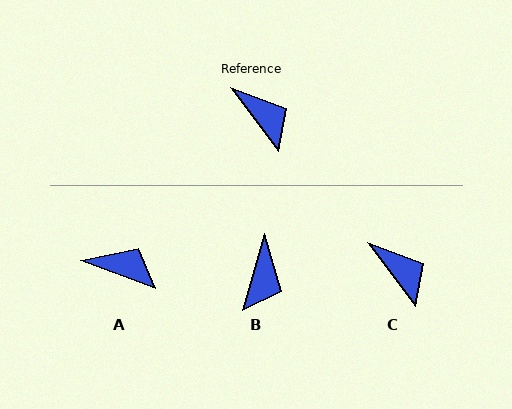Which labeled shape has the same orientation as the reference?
C.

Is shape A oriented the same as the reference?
No, it is off by about 33 degrees.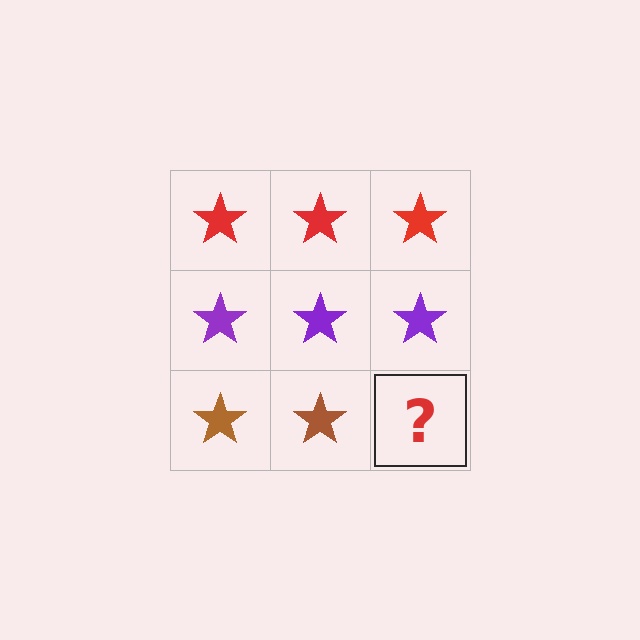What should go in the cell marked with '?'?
The missing cell should contain a brown star.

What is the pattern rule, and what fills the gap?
The rule is that each row has a consistent color. The gap should be filled with a brown star.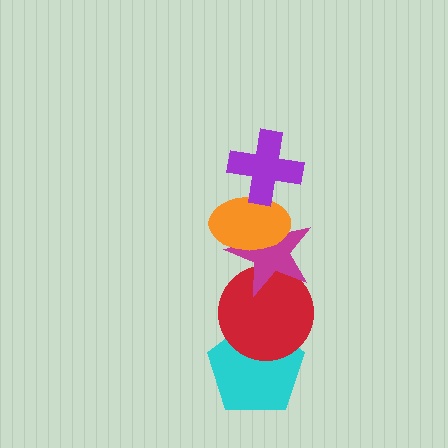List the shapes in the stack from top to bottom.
From top to bottom: the purple cross, the orange ellipse, the magenta star, the red circle, the cyan pentagon.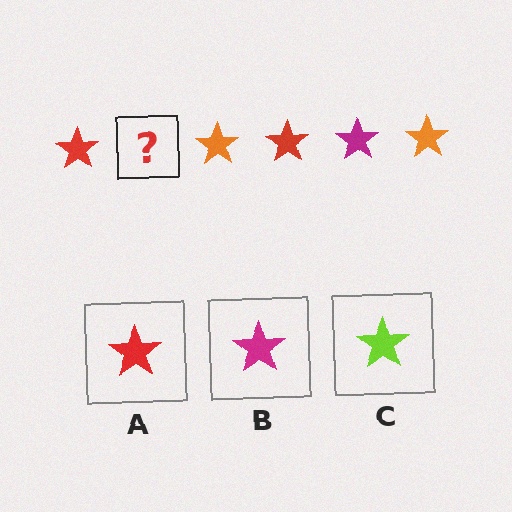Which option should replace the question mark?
Option B.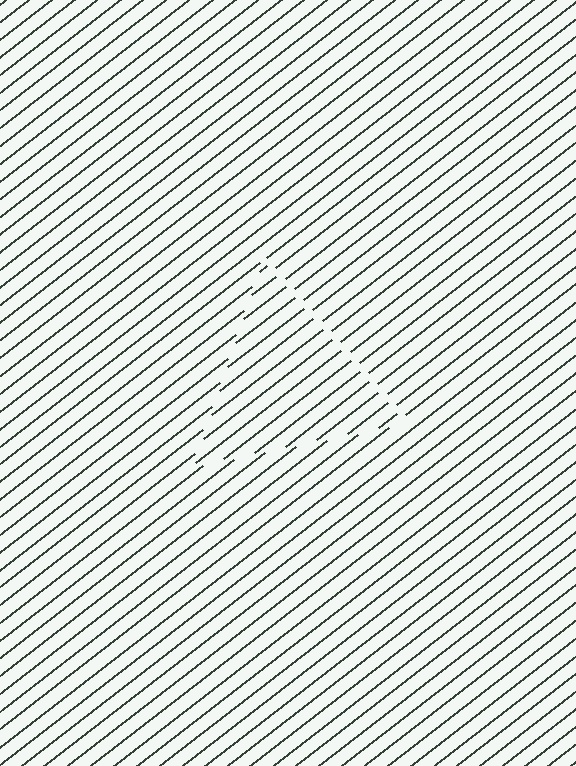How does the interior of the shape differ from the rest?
The interior of the shape contains the same grating, shifted by half a period — the contour is defined by the phase discontinuity where line-ends from the inner and outer gratings abut.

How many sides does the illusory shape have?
3 sides — the line-ends trace a triangle.